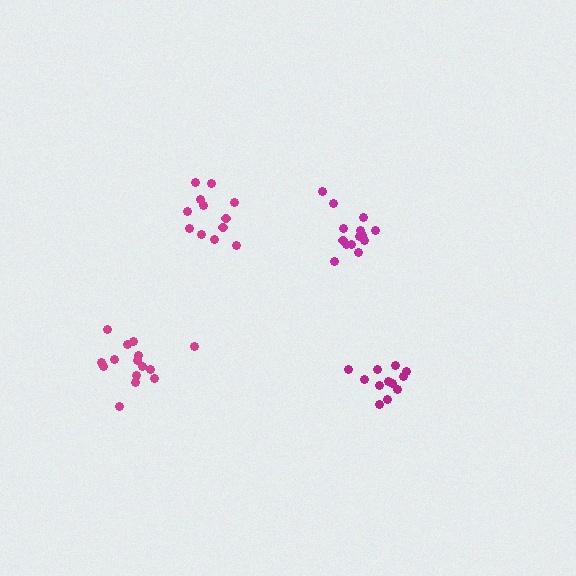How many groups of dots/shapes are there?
There are 4 groups.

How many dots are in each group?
Group 1: 15 dots, Group 2: 12 dots, Group 3: 14 dots, Group 4: 12 dots (53 total).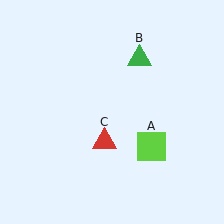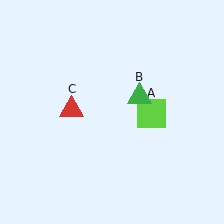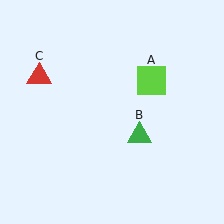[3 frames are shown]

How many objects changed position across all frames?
3 objects changed position: lime square (object A), green triangle (object B), red triangle (object C).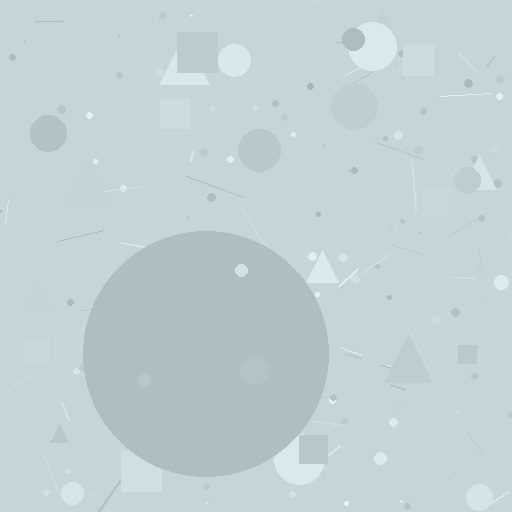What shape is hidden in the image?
A circle is hidden in the image.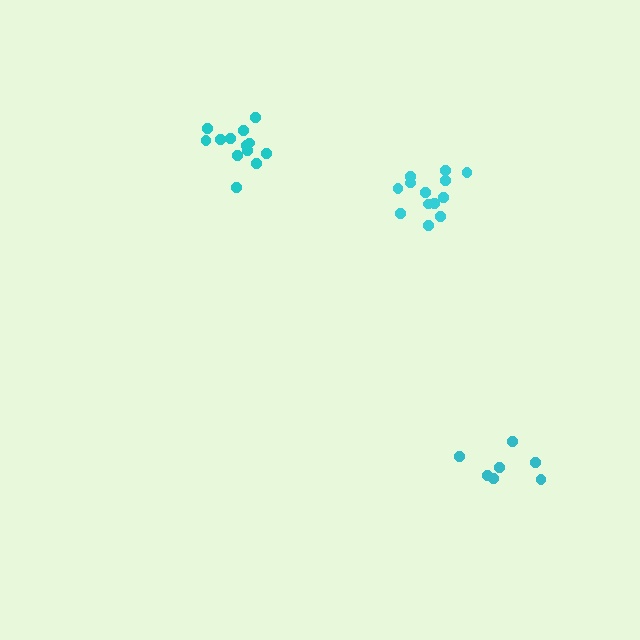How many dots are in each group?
Group 1: 13 dots, Group 2: 13 dots, Group 3: 7 dots (33 total).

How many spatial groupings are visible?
There are 3 spatial groupings.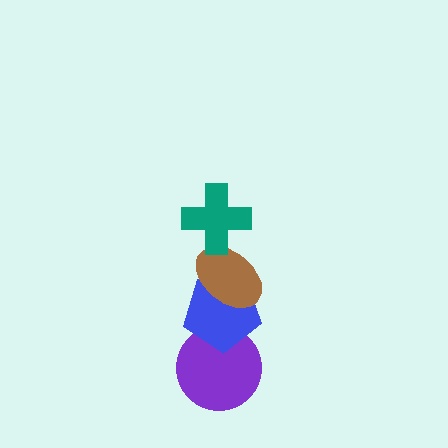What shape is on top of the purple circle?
The blue pentagon is on top of the purple circle.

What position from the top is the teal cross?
The teal cross is 1st from the top.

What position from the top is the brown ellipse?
The brown ellipse is 2nd from the top.